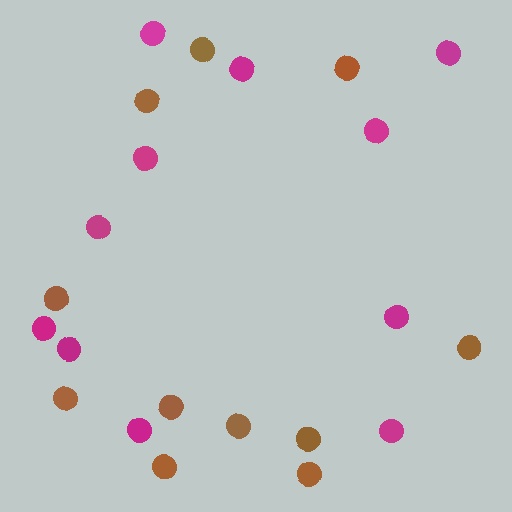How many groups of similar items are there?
There are 2 groups: one group of brown circles (11) and one group of magenta circles (11).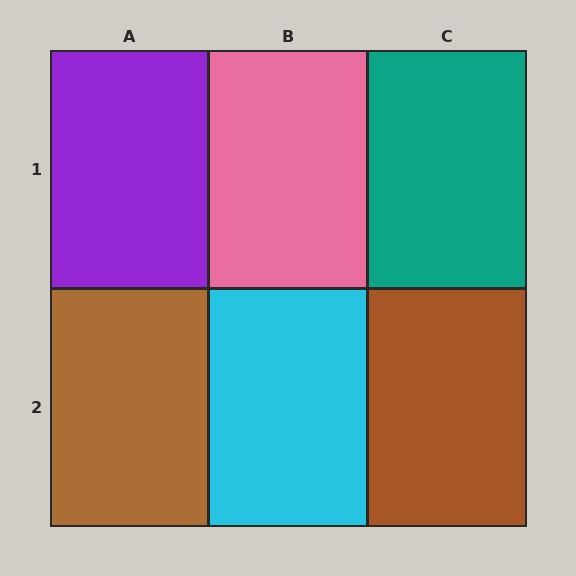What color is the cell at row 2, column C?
Brown.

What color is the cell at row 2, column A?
Brown.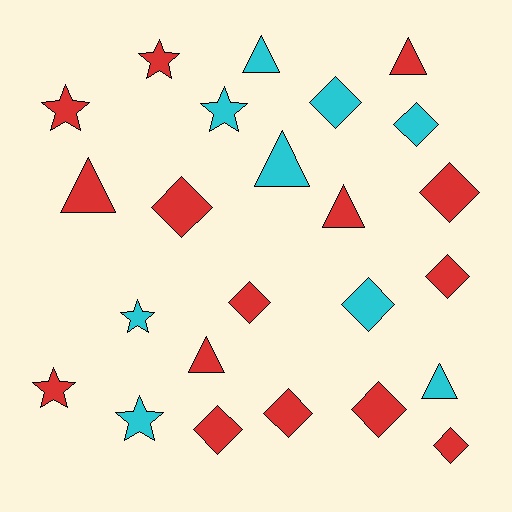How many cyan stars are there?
There are 3 cyan stars.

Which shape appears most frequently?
Diamond, with 11 objects.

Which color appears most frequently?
Red, with 15 objects.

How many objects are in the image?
There are 24 objects.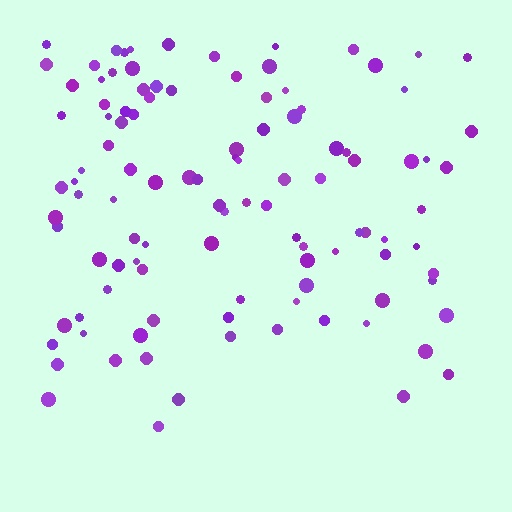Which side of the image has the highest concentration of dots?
The top.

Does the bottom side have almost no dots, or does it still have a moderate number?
Still a moderate number, just noticeably fewer than the top.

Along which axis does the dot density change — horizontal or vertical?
Vertical.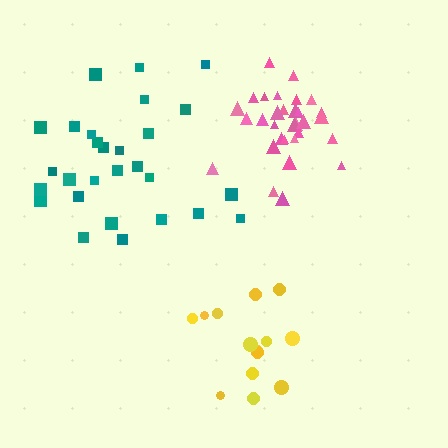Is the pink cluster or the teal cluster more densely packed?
Pink.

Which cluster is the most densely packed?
Pink.